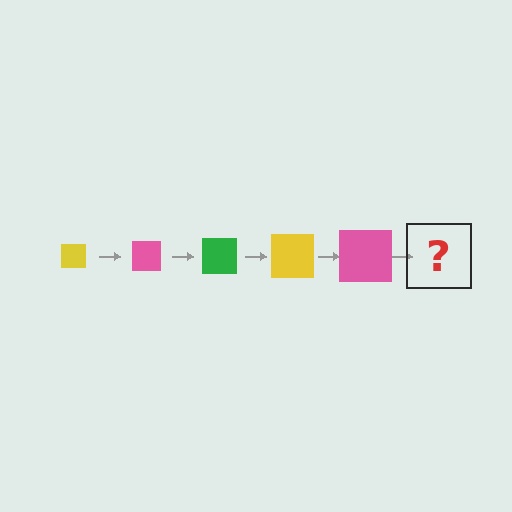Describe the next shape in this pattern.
It should be a green square, larger than the previous one.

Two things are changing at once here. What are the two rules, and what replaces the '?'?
The two rules are that the square grows larger each step and the color cycles through yellow, pink, and green. The '?' should be a green square, larger than the previous one.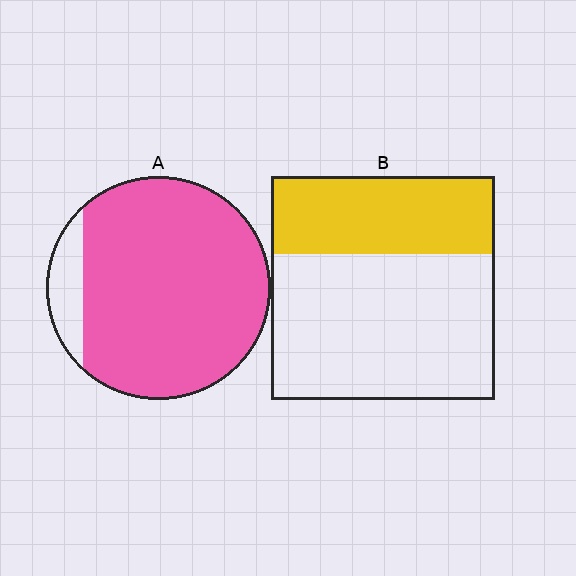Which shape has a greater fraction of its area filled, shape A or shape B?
Shape A.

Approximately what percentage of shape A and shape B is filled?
A is approximately 90% and B is approximately 35%.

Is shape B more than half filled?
No.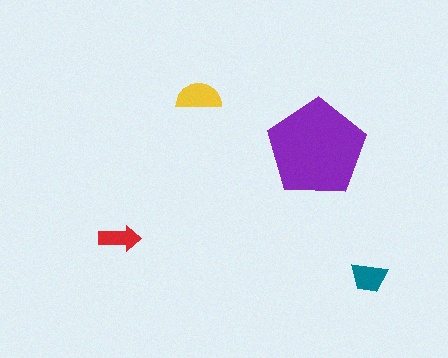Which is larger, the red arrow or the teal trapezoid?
The teal trapezoid.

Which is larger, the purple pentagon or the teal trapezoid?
The purple pentagon.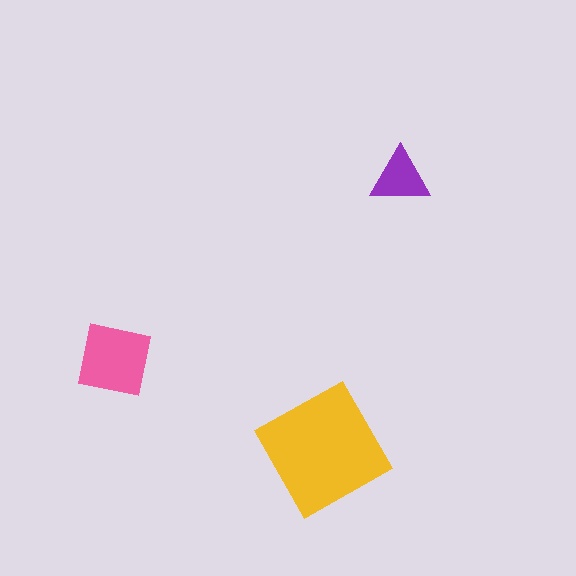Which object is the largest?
The yellow square.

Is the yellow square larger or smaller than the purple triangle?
Larger.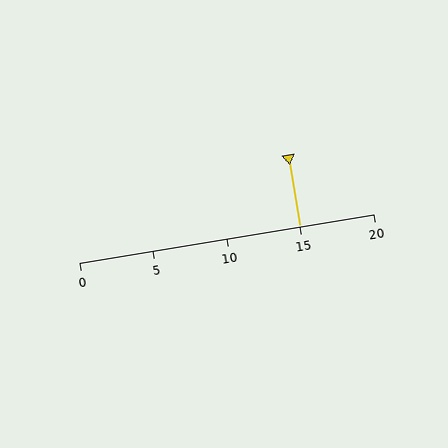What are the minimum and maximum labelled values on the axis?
The axis runs from 0 to 20.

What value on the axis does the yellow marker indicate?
The marker indicates approximately 15.